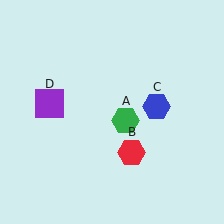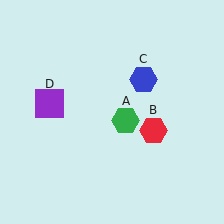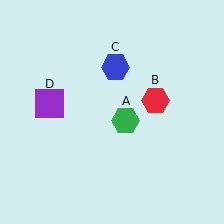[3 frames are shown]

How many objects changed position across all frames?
2 objects changed position: red hexagon (object B), blue hexagon (object C).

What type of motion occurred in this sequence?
The red hexagon (object B), blue hexagon (object C) rotated counterclockwise around the center of the scene.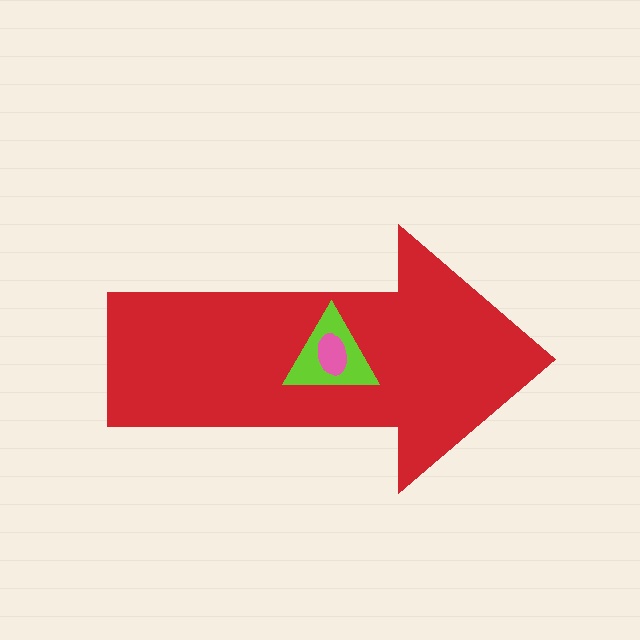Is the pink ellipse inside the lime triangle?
Yes.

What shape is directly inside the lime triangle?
The pink ellipse.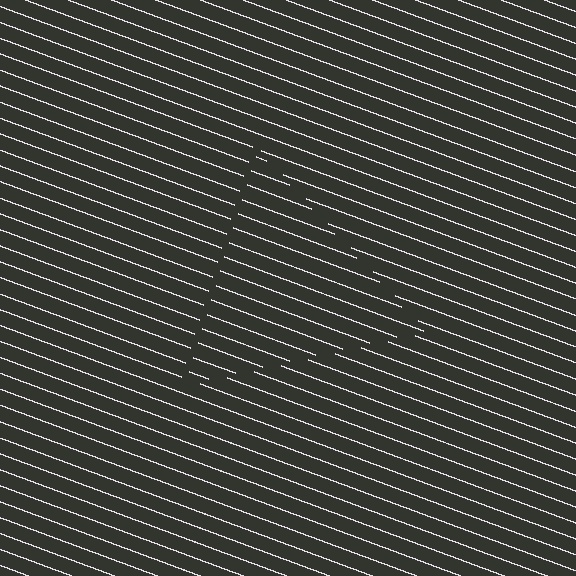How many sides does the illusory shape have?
3 sides — the line-ends trace a triangle.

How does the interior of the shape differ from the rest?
The interior of the shape contains the same grating, shifted by half a period — the contour is defined by the phase discontinuity where line-ends from the inner and outer gratings abut.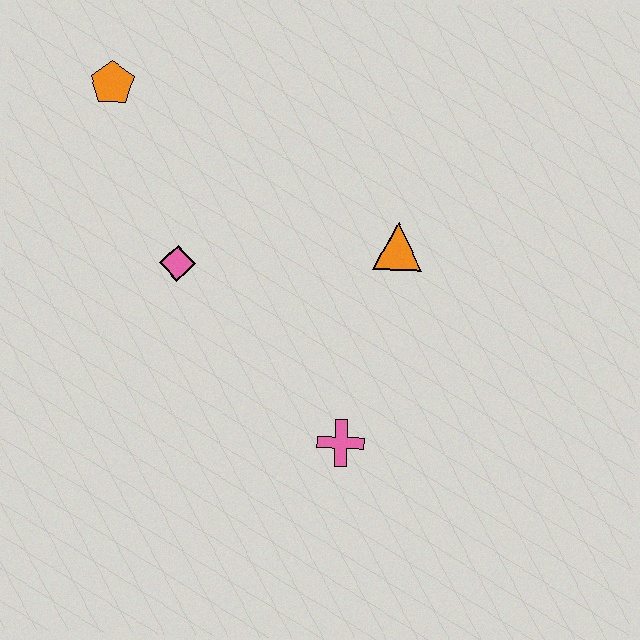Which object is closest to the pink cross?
The orange triangle is closest to the pink cross.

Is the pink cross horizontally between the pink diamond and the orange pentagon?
No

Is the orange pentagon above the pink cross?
Yes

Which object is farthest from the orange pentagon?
The pink cross is farthest from the orange pentagon.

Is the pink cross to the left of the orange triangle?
Yes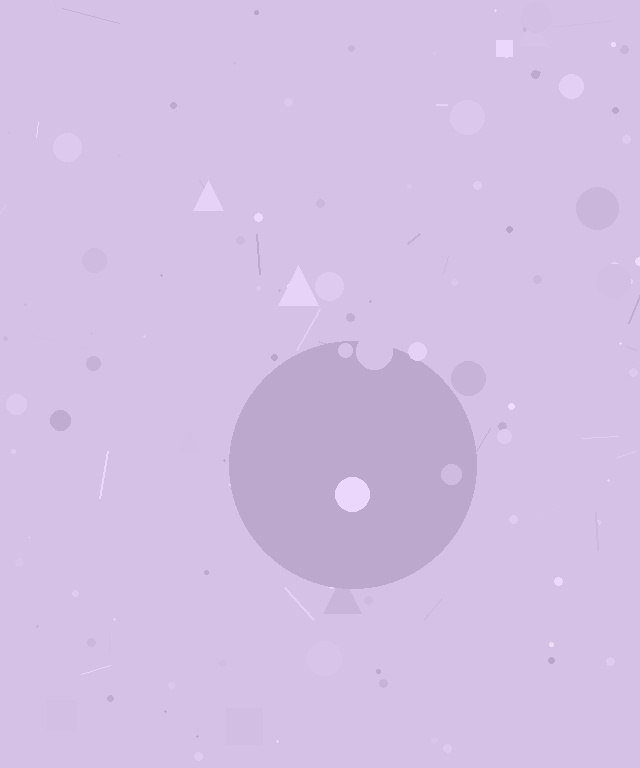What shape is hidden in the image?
A circle is hidden in the image.